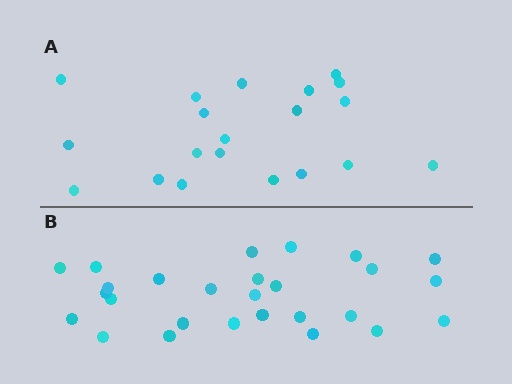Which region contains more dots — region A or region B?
Region B (the bottom region) has more dots.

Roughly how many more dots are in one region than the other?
Region B has roughly 8 or so more dots than region A.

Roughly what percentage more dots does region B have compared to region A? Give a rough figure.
About 35% more.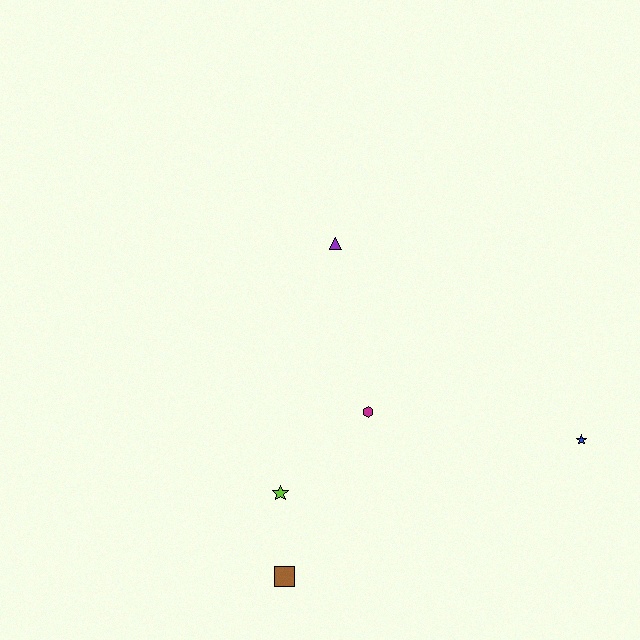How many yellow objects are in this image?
There are no yellow objects.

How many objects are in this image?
There are 5 objects.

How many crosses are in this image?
There are no crosses.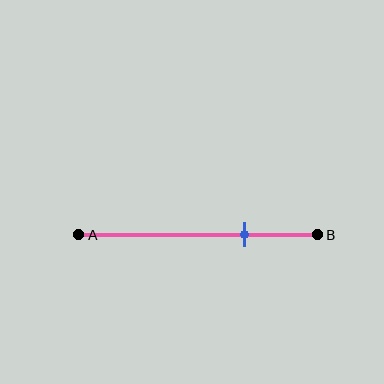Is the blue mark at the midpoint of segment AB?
No, the mark is at about 70% from A, not at the 50% midpoint.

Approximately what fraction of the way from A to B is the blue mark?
The blue mark is approximately 70% of the way from A to B.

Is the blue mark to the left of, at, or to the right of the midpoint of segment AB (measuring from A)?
The blue mark is to the right of the midpoint of segment AB.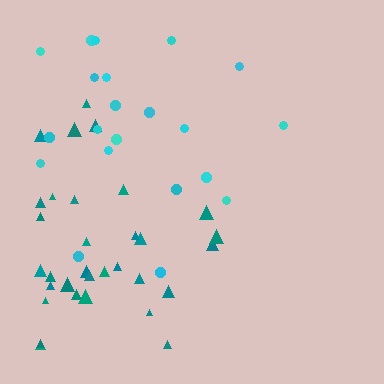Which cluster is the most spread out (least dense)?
Cyan.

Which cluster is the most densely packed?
Teal.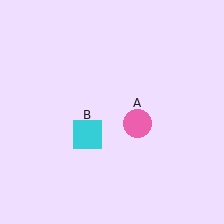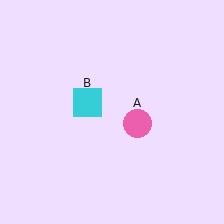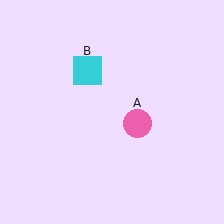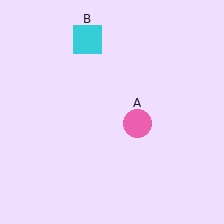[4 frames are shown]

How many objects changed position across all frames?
1 object changed position: cyan square (object B).